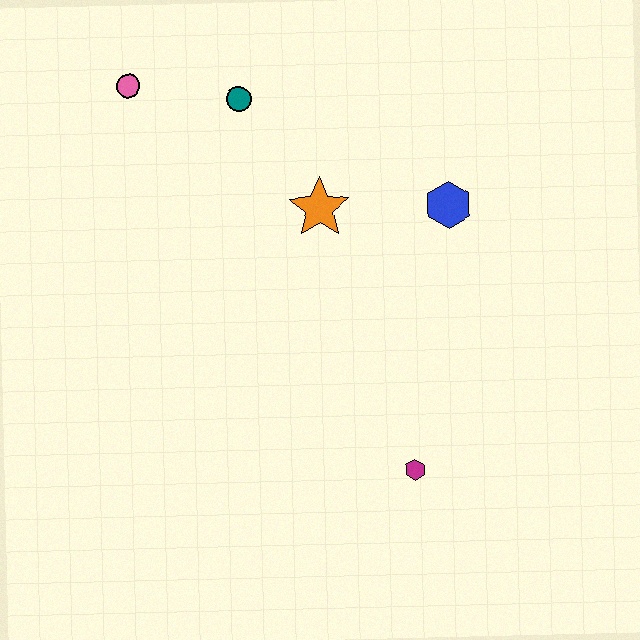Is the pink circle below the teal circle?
No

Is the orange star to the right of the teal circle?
Yes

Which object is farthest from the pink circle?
The magenta hexagon is farthest from the pink circle.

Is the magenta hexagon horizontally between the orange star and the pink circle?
No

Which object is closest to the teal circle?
The pink circle is closest to the teal circle.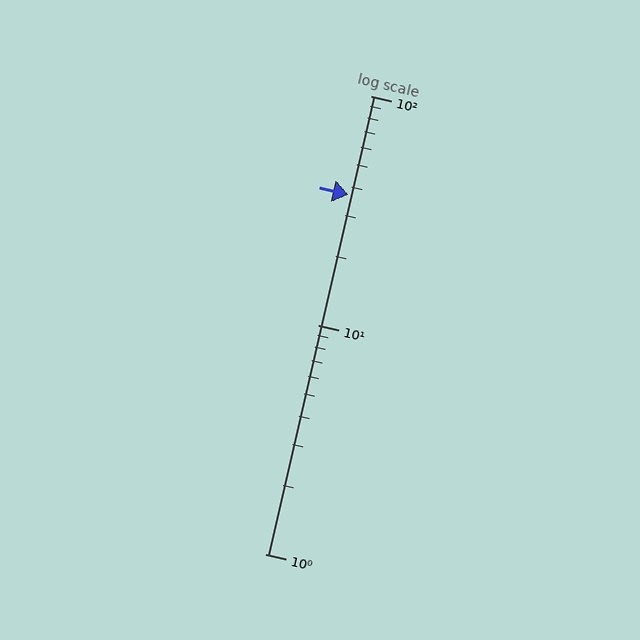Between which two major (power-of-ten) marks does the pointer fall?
The pointer is between 10 and 100.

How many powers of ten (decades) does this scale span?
The scale spans 2 decades, from 1 to 100.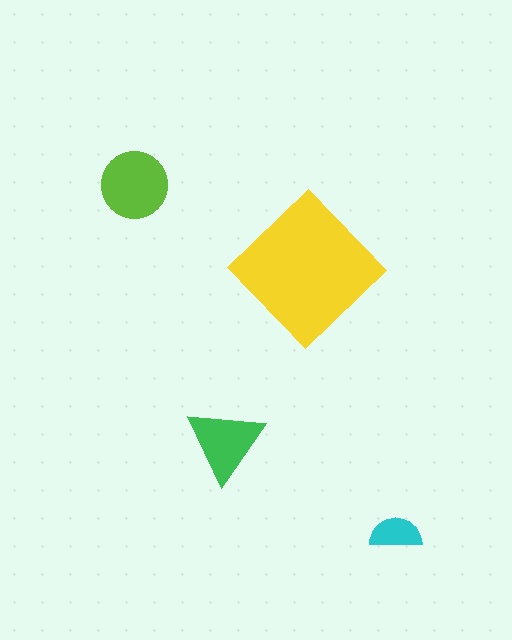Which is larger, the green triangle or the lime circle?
The lime circle.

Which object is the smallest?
The cyan semicircle.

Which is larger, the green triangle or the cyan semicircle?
The green triangle.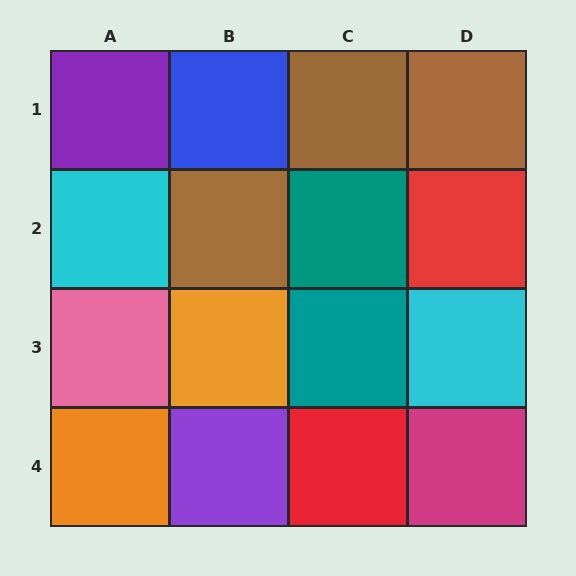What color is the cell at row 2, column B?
Brown.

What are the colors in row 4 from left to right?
Orange, purple, red, magenta.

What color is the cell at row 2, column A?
Cyan.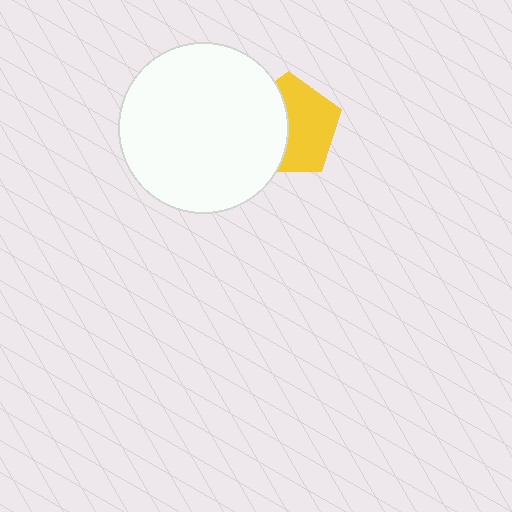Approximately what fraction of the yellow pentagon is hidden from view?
Roughly 44% of the yellow pentagon is hidden behind the white circle.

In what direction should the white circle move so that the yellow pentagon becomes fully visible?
The white circle should move left. That is the shortest direction to clear the overlap and leave the yellow pentagon fully visible.